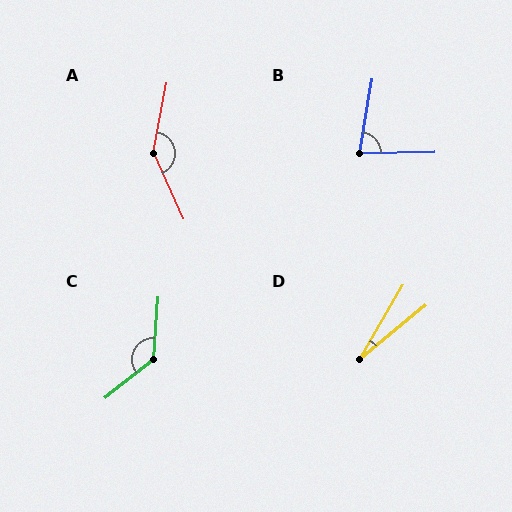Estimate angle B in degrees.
Approximately 79 degrees.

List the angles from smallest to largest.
D (20°), B (79°), C (133°), A (145°).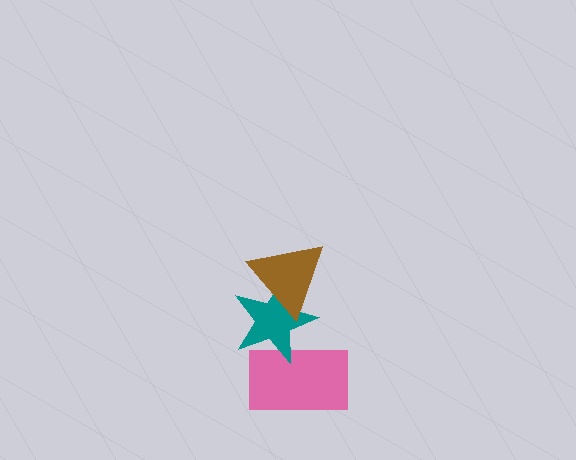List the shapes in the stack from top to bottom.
From top to bottom: the brown triangle, the teal star, the pink rectangle.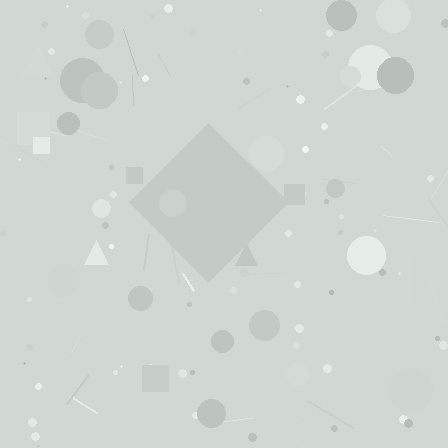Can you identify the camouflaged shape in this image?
The camouflaged shape is a diamond.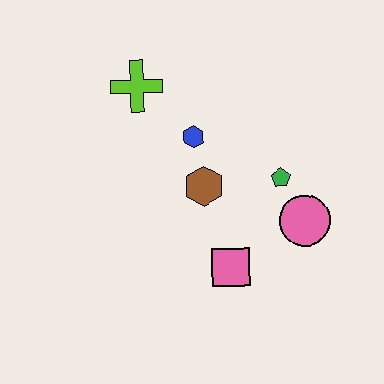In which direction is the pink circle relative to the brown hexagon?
The pink circle is to the right of the brown hexagon.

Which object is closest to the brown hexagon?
The blue hexagon is closest to the brown hexagon.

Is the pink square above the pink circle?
No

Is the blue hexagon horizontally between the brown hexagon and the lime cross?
Yes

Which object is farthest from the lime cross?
The pink circle is farthest from the lime cross.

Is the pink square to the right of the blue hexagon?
Yes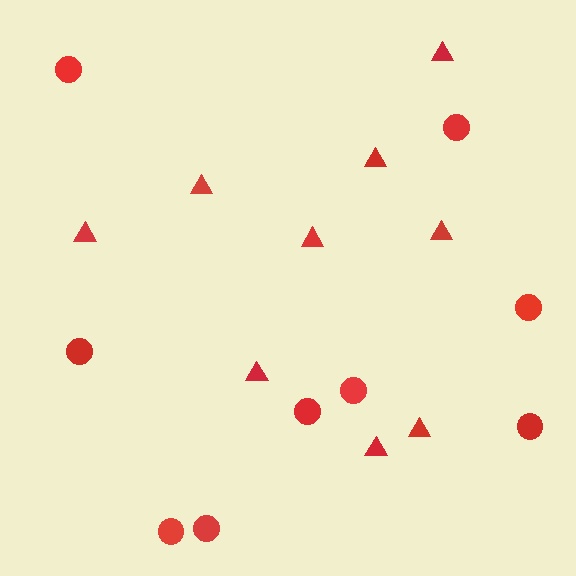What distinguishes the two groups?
There are 2 groups: one group of triangles (9) and one group of circles (9).